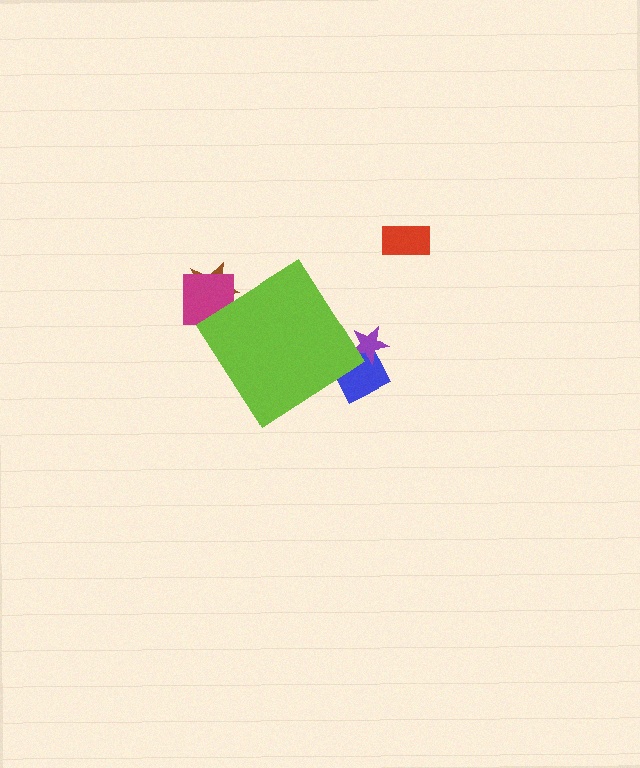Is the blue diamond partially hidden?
Yes, the blue diamond is partially hidden behind the lime diamond.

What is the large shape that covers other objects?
A lime diamond.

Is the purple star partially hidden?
Yes, the purple star is partially hidden behind the lime diamond.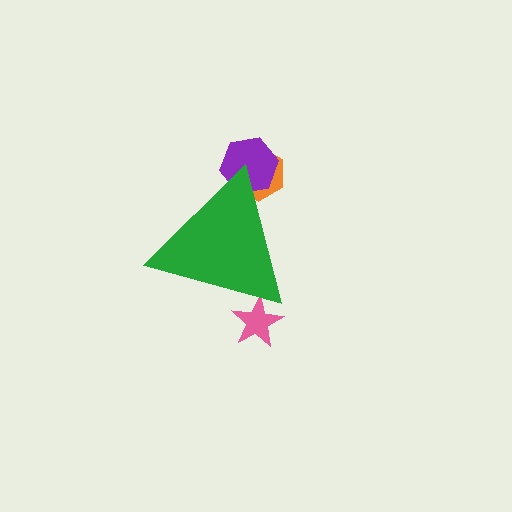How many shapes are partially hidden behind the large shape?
3 shapes are partially hidden.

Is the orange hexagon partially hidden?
Yes, the orange hexagon is partially hidden behind the green triangle.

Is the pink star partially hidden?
Yes, the pink star is partially hidden behind the green triangle.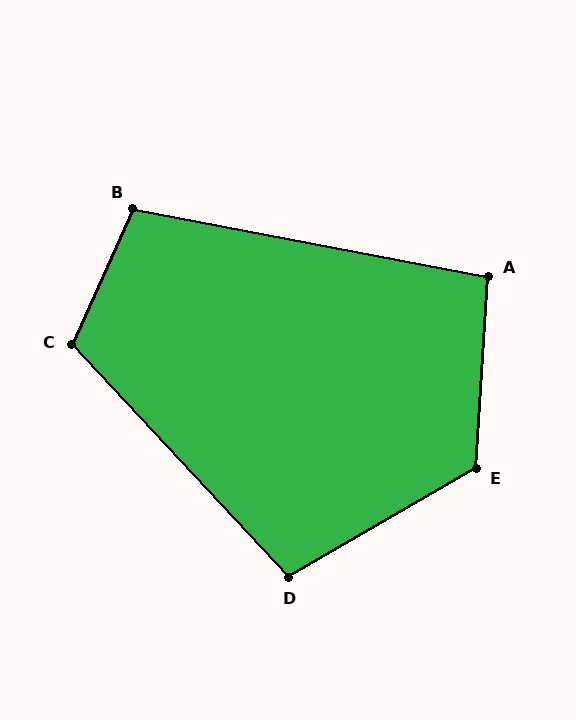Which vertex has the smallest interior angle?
A, at approximately 97 degrees.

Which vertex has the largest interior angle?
E, at approximately 124 degrees.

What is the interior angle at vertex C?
Approximately 113 degrees (obtuse).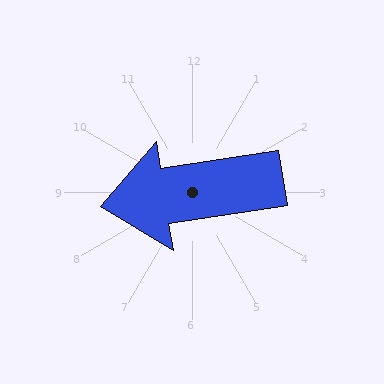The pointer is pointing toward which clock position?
Roughly 9 o'clock.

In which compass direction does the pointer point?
West.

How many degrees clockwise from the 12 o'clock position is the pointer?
Approximately 261 degrees.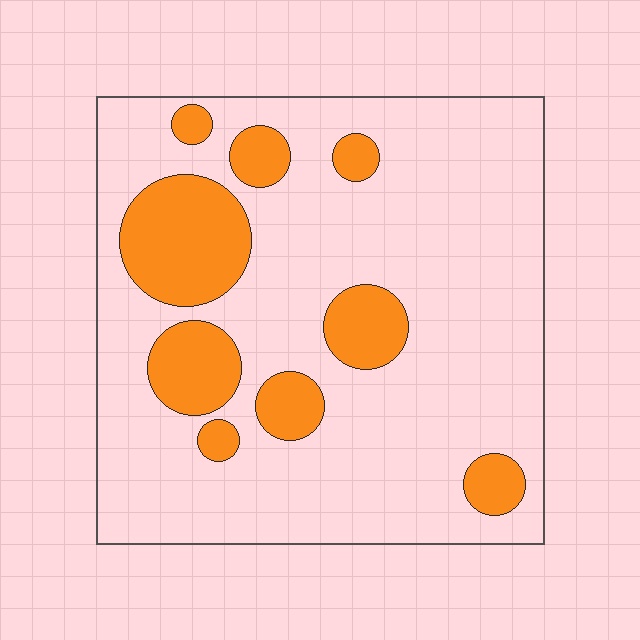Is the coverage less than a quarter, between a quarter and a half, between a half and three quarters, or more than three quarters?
Less than a quarter.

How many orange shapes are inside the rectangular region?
9.